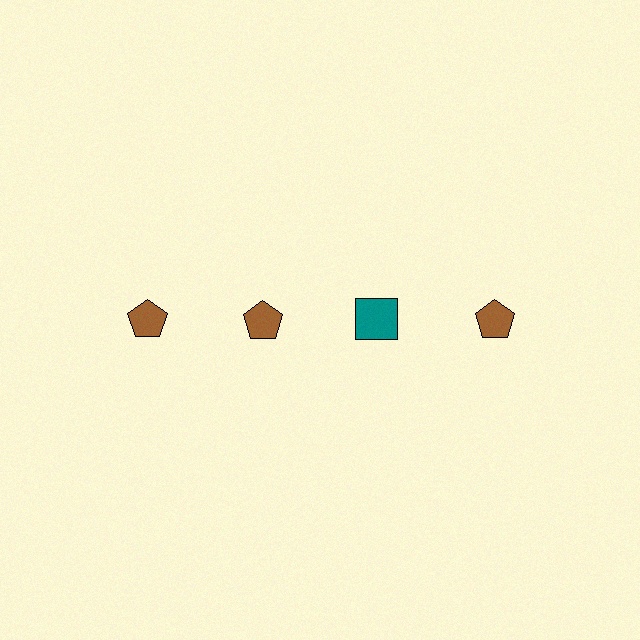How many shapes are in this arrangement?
There are 4 shapes arranged in a grid pattern.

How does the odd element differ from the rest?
It differs in both color (teal instead of brown) and shape (square instead of pentagon).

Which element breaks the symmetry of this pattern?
The teal square in the top row, center column breaks the symmetry. All other shapes are brown pentagons.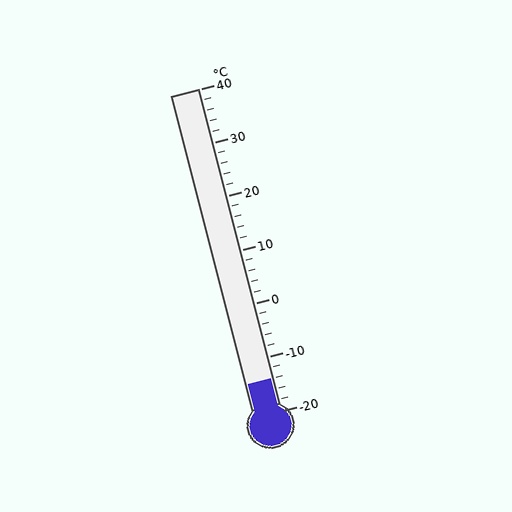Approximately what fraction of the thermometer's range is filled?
The thermometer is filled to approximately 10% of its range.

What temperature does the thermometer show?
The thermometer shows approximately -14°C.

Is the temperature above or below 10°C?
The temperature is below 10°C.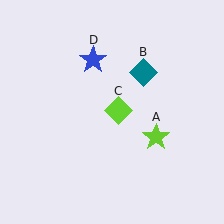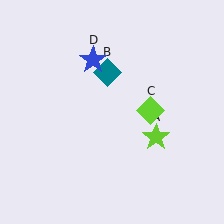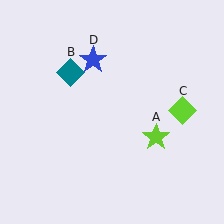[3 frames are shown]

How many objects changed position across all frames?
2 objects changed position: teal diamond (object B), lime diamond (object C).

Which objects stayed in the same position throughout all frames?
Lime star (object A) and blue star (object D) remained stationary.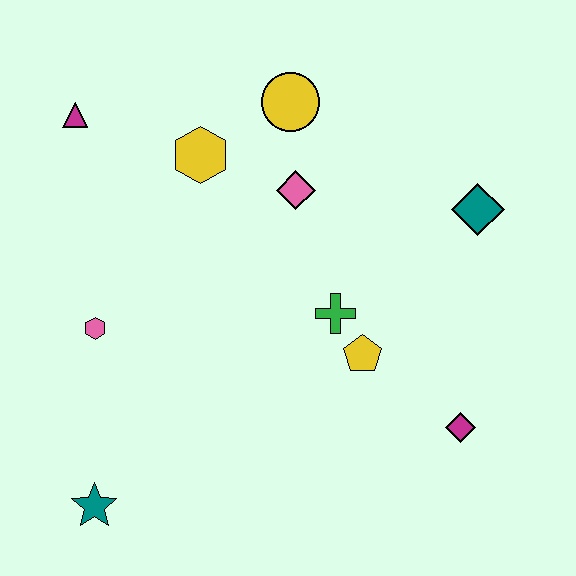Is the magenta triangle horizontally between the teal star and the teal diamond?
No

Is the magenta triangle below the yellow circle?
Yes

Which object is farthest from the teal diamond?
The teal star is farthest from the teal diamond.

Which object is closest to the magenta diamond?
The yellow pentagon is closest to the magenta diamond.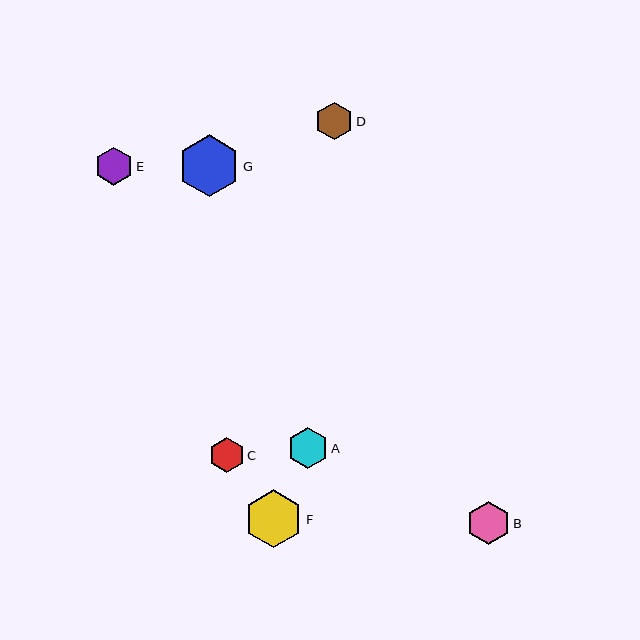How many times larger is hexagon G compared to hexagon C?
Hexagon G is approximately 1.7 times the size of hexagon C.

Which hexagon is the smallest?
Hexagon C is the smallest with a size of approximately 36 pixels.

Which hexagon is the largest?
Hexagon G is the largest with a size of approximately 62 pixels.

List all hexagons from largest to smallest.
From largest to smallest: G, F, B, A, E, D, C.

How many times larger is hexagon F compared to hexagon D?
Hexagon F is approximately 1.6 times the size of hexagon D.